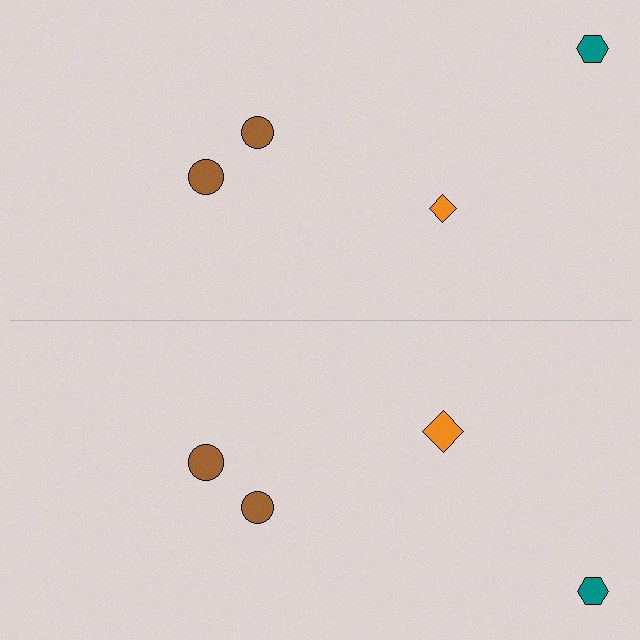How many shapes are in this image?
There are 8 shapes in this image.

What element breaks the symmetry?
The orange diamond on the bottom side has a different size than its mirror counterpart.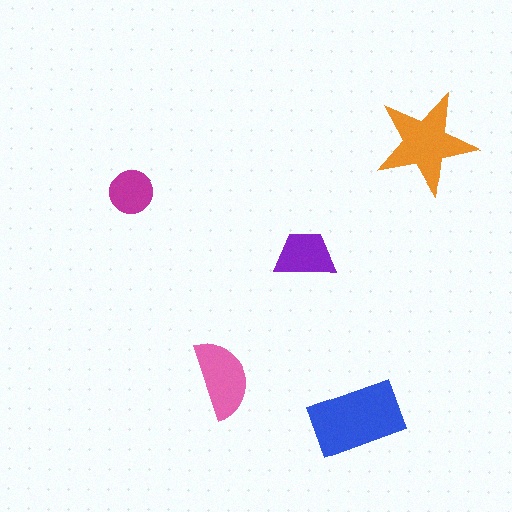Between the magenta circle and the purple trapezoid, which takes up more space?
The purple trapezoid.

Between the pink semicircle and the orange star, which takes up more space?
The orange star.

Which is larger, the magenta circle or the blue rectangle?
The blue rectangle.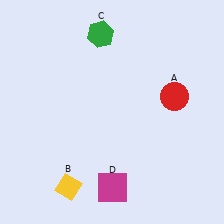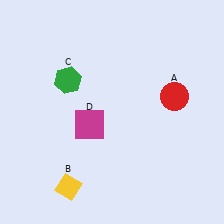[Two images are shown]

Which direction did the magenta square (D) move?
The magenta square (D) moved up.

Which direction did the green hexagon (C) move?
The green hexagon (C) moved down.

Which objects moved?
The objects that moved are: the green hexagon (C), the magenta square (D).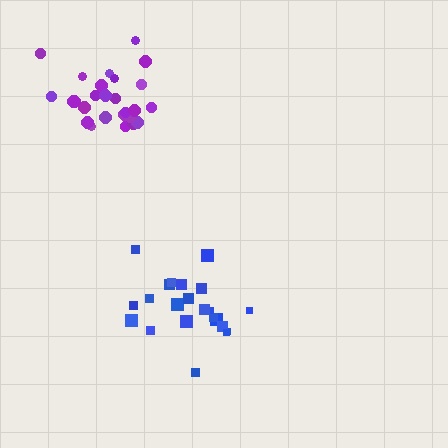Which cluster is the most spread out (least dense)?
Blue.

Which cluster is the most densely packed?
Purple.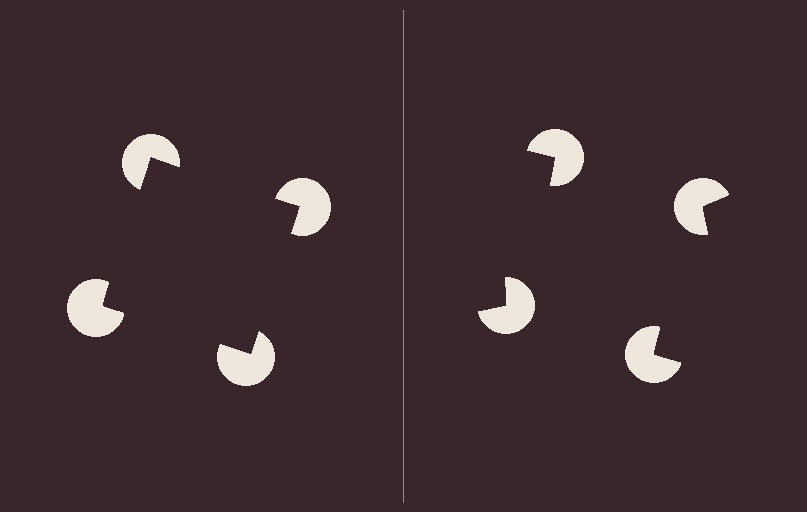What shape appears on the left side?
An illusory square.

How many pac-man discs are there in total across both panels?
8 — 4 on each side.